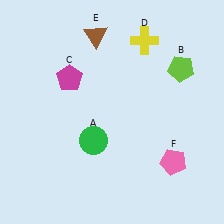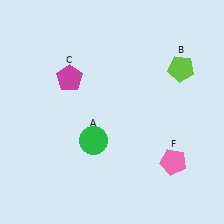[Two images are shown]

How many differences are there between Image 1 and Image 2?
There are 2 differences between the two images.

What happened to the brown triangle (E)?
The brown triangle (E) was removed in Image 2. It was in the top-left area of Image 1.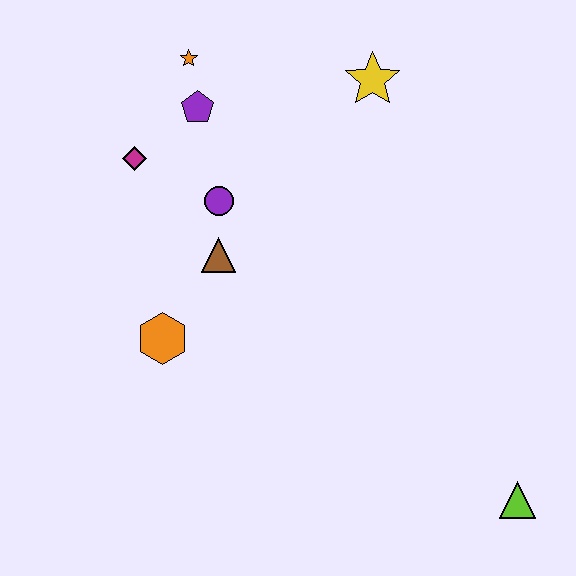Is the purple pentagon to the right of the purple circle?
No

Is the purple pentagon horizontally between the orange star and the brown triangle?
Yes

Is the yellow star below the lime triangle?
No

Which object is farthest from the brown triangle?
The lime triangle is farthest from the brown triangle.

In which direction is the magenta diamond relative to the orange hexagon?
The magenta diamond is above the orange hexagon.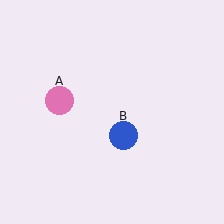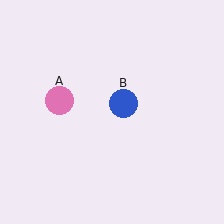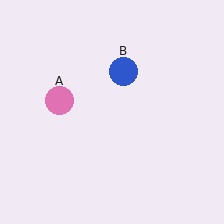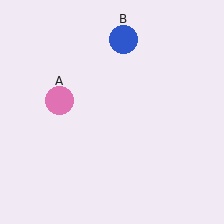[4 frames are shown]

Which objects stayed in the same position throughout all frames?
Pink circle (object A) remained stationary.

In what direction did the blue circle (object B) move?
The blue circle (object B) moved up.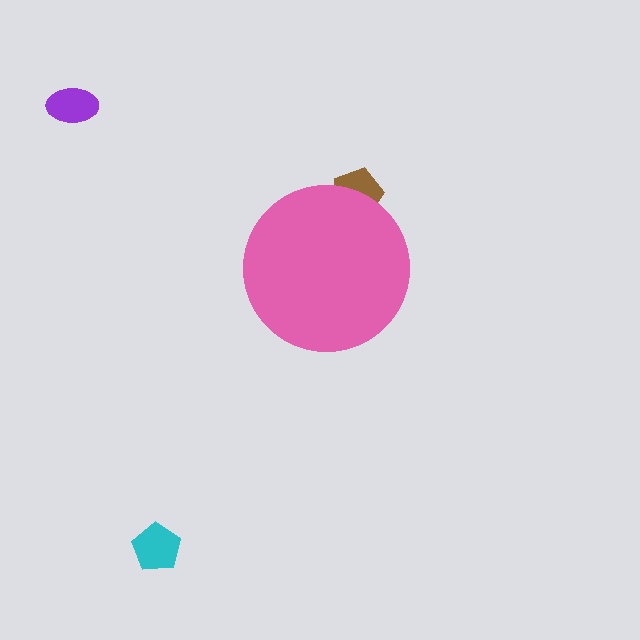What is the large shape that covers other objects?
A pink circle.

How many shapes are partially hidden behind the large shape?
1 shape is partially hidden.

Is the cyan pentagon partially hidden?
No, the cyan pentagon is fully visible.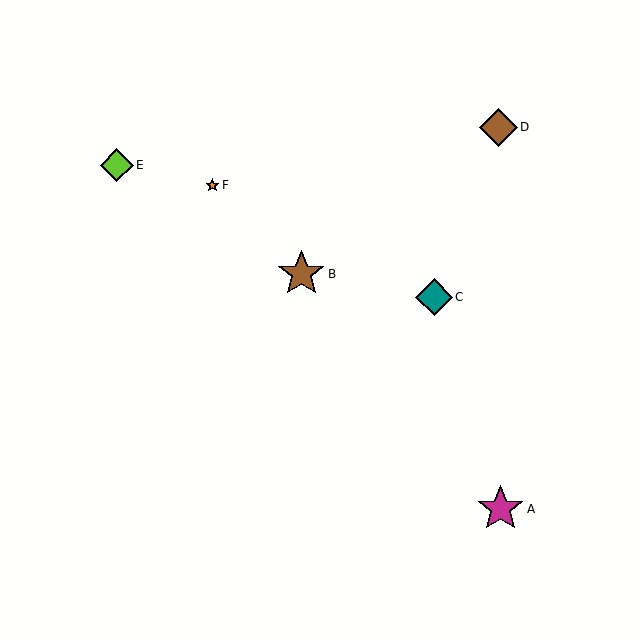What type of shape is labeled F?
Shape F is an orange star.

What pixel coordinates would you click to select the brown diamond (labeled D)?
Click at (498, 127) to select the brown diamond D.